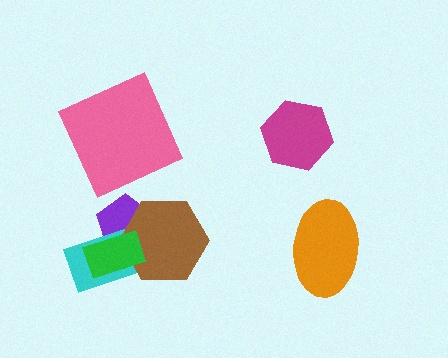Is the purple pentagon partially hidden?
Yes, it is partially covered by another shape.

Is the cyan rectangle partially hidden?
Yes, it is partially covered by another shape.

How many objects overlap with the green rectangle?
3 objects overlap with the green rectangle.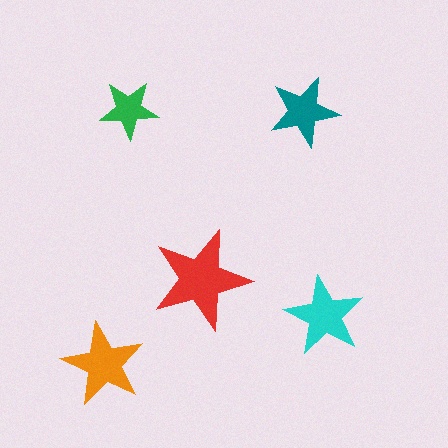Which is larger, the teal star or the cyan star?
The cyan one.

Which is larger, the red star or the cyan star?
The red one.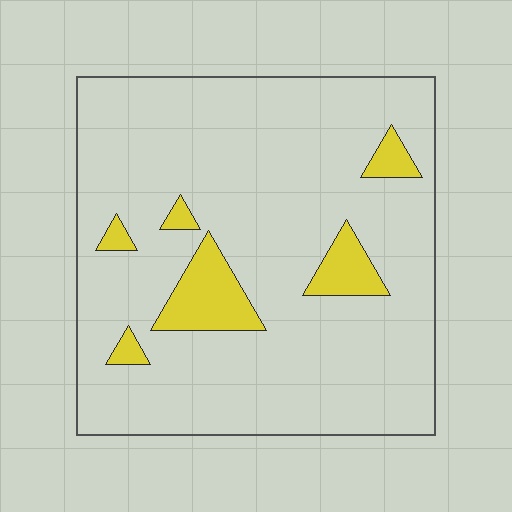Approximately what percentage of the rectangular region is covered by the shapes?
Approximately 10%.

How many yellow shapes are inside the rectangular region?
6.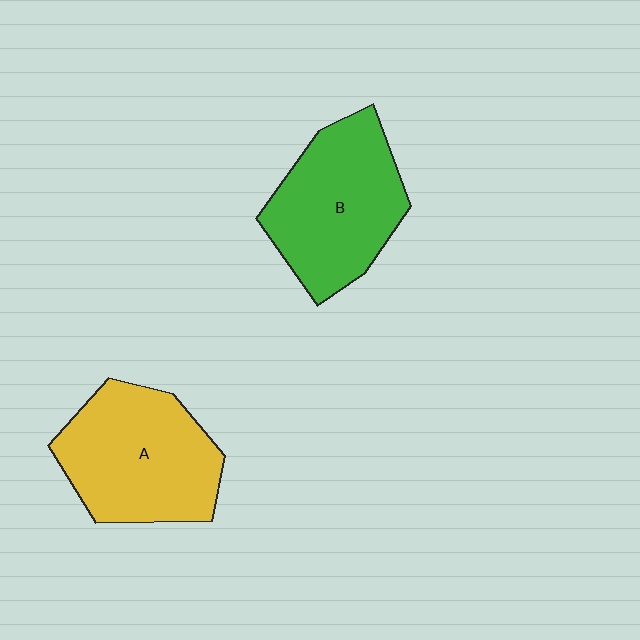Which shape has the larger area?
Shape A (yellow).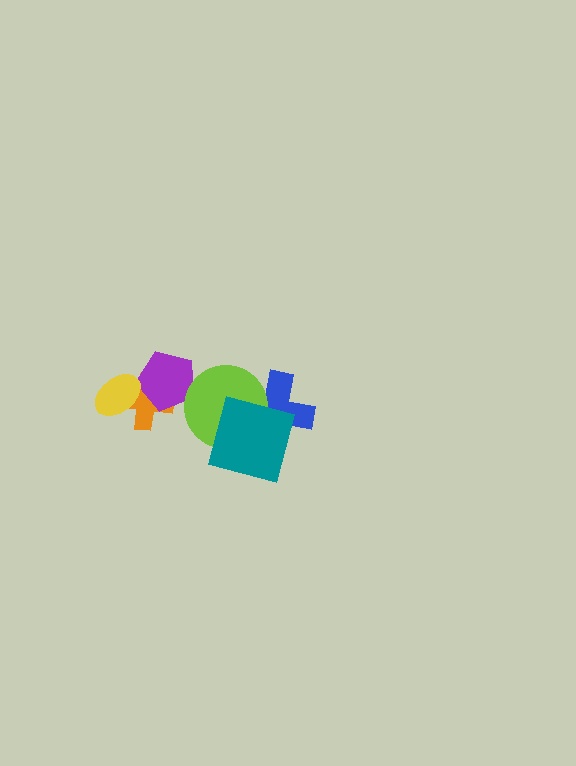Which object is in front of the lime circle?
The teal square is in front of the lime circle.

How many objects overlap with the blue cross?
2 objects overlap with the blue cross.